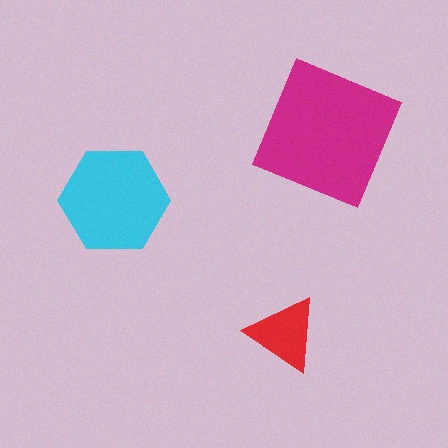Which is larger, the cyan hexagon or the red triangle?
The cyan hexagon.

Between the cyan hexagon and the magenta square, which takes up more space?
The magenta square.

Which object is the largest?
The magenta square.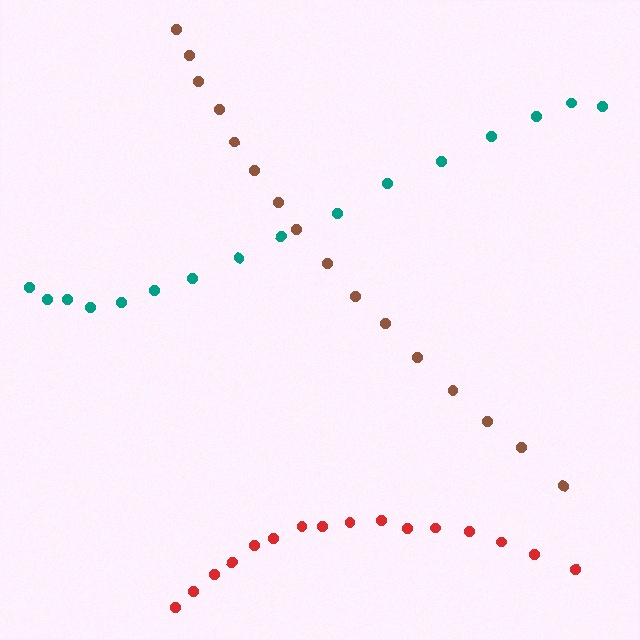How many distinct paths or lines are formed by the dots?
There are 3 distinct paths.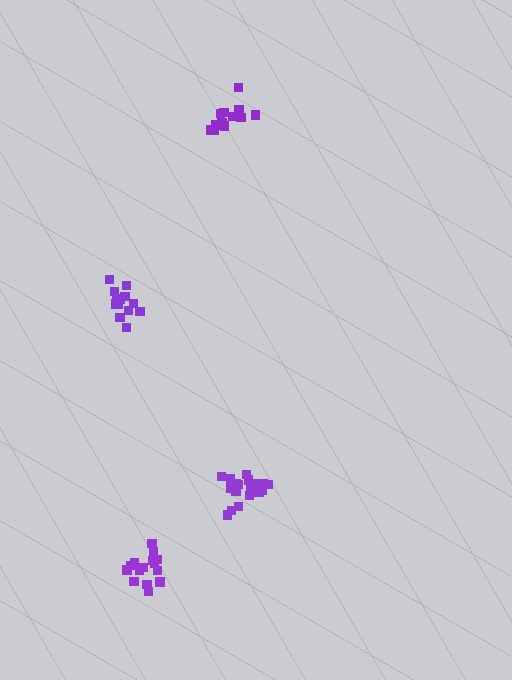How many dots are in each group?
Group 1: 13 dots, Group 2: 15 dots, Group 3: 14 dots, Group 4: 18 dots (60 total).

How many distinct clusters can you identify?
There are 4 distinct clusters.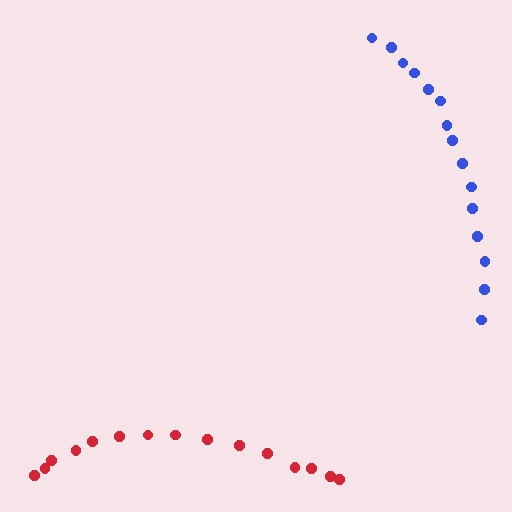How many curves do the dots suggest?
There are 2 distinct paths.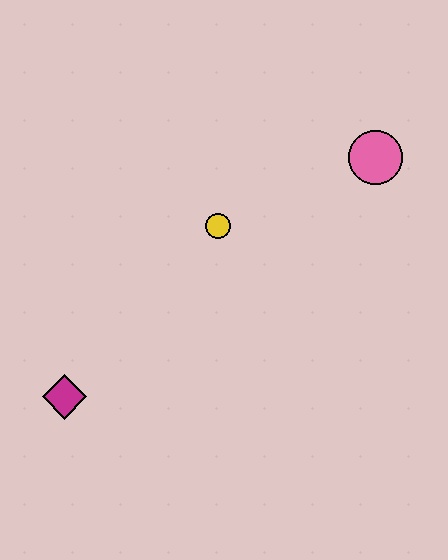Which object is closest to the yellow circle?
The pink circle is closest to the yellow circle.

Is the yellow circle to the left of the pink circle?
Yes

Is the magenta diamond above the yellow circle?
No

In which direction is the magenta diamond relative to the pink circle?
The magenta diamond is to the left of the pink circle.